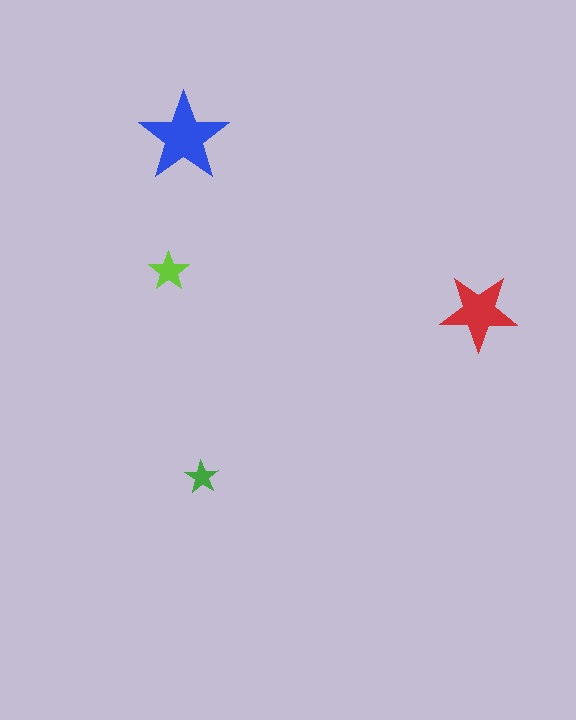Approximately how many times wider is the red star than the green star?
About 2.5 times wider.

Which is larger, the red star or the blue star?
The blue one.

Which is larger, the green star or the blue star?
The blue one.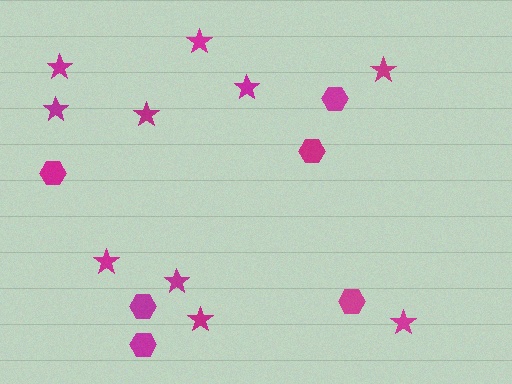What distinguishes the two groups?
There are 2 groups: one group of stars (10) and one group of hexagons (6).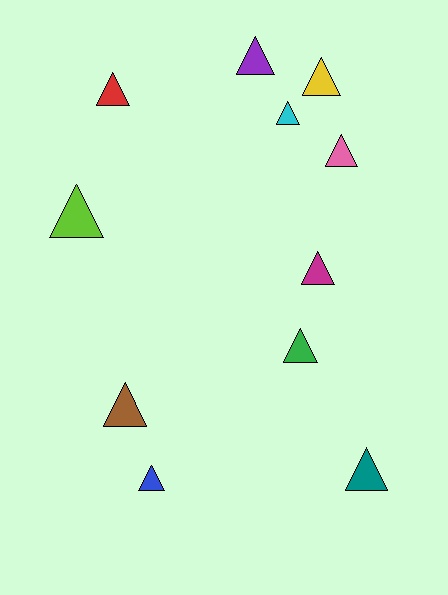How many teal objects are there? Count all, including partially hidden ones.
There is 1 teal object.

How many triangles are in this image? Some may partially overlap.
There are 11 triangles.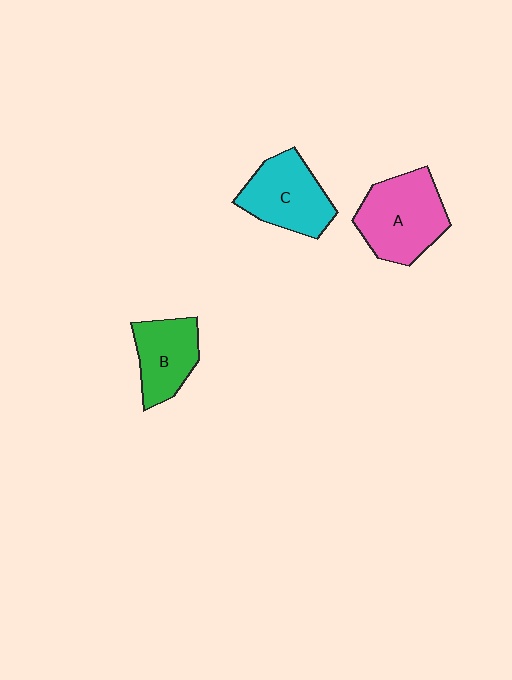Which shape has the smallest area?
Shape B (green).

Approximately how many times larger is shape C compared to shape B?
Approximately 1.2 times.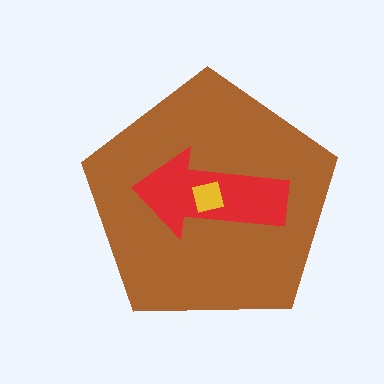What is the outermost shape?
The brown pentagon.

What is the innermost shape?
The yellow square.